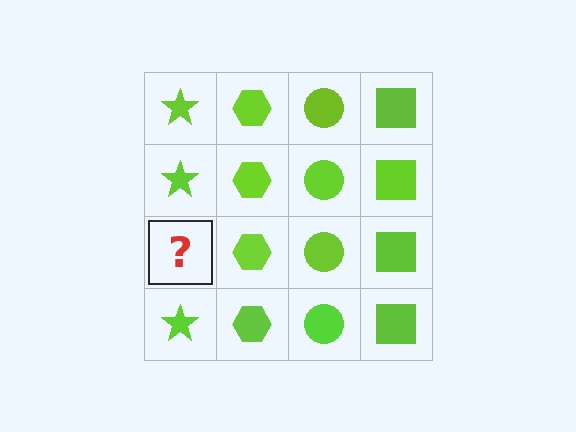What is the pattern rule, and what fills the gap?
The rule is that each column has a consistent shape. The gap should be filled with a lime star.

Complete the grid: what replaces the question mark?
The question mark should be replaced with a lime star.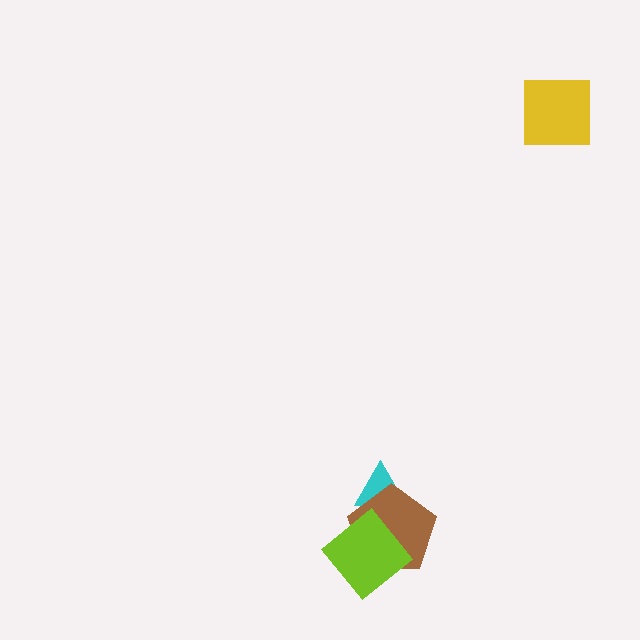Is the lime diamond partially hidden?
No, no other shape covers it.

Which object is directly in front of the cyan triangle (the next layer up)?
The brown pentagon is directly in front of the cyan triangle.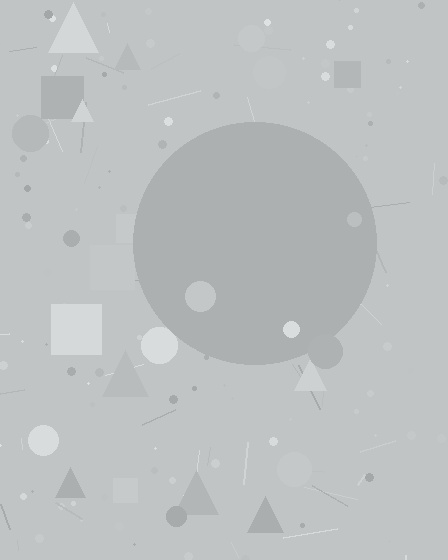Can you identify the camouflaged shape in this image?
The camouflaged shape is a circle.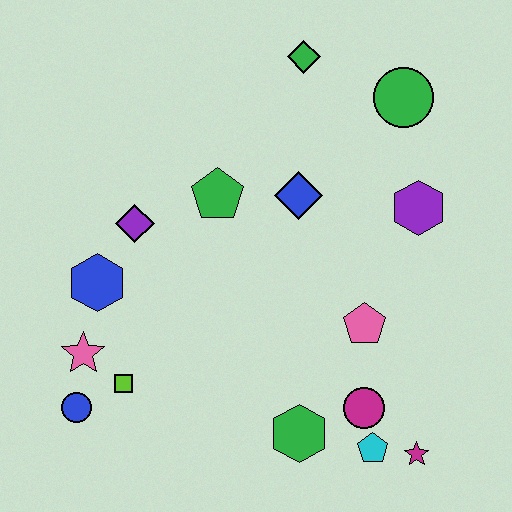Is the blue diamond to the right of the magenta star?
No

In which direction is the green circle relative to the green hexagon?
The green circle is above the green hexagon.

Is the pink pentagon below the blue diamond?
Yes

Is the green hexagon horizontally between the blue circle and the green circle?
Yes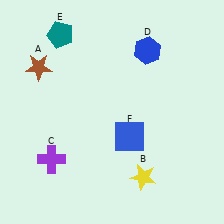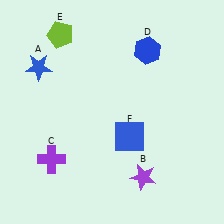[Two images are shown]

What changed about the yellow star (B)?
In Image 1, B is yellow. In Image 2, it changed to purple.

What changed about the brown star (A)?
In Image 1, A is brown. In Image 2, it changed to blue.